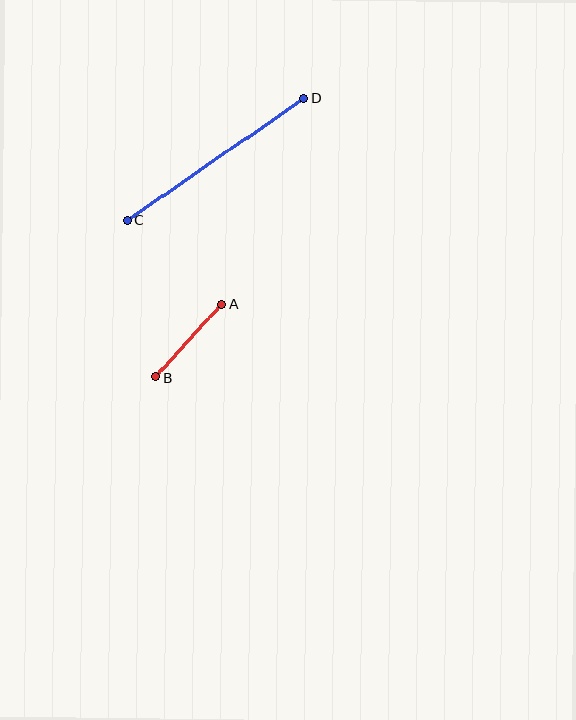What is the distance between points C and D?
The distance is approximately 215 pixels.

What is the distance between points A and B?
The distance is approximately 98 pixels.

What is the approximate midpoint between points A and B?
The midpoint is at approximately (188, 341) pixels.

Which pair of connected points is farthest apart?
Points C and D are farthest apart.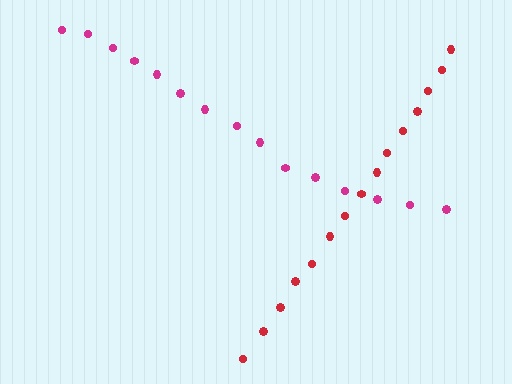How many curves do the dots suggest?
There are 2 distinct paths.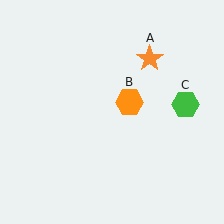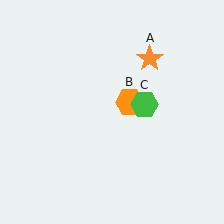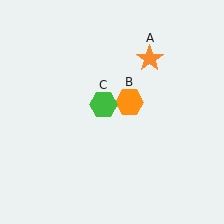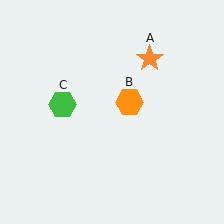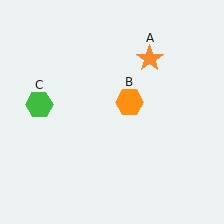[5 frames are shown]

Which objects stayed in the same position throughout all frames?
Orange star (object A) and orange hexagon (object B) remained stationary.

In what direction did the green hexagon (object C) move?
The green hexagon (object C) moved left.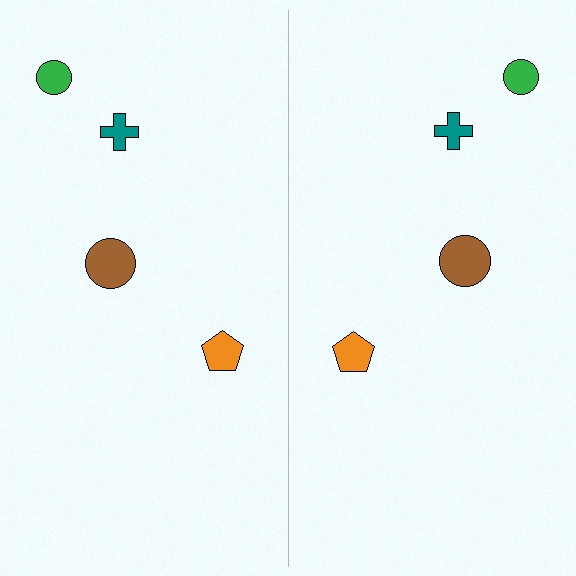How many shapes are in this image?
There are 8 shapes in this image.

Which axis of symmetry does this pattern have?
The pattern has a vertical axis of symmetry running through the center of the image.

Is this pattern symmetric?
Yes, this pattern has bilateral (reflection) symmetry.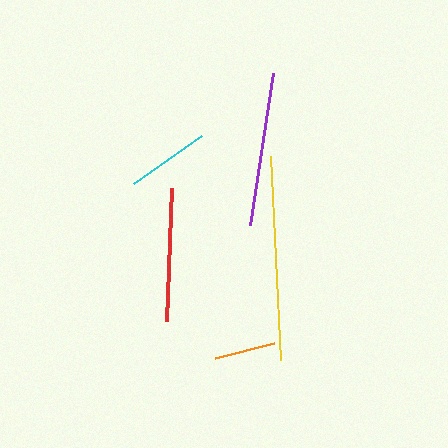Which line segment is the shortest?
The orange line is the shortest at approximately 61 pixels.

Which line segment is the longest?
The yellow line is the longest at approximately 205 pixels.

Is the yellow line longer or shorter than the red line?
The yellow line is longer than the red line.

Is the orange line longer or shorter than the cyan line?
The cyan line is longer than the orange line.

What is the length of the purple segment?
The purple segment is approximately 154 pixels long.